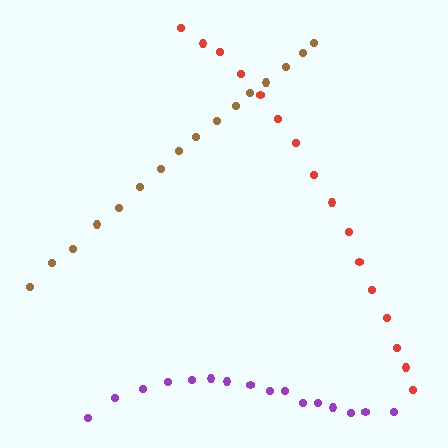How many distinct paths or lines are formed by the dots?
There are 3 distinct paths.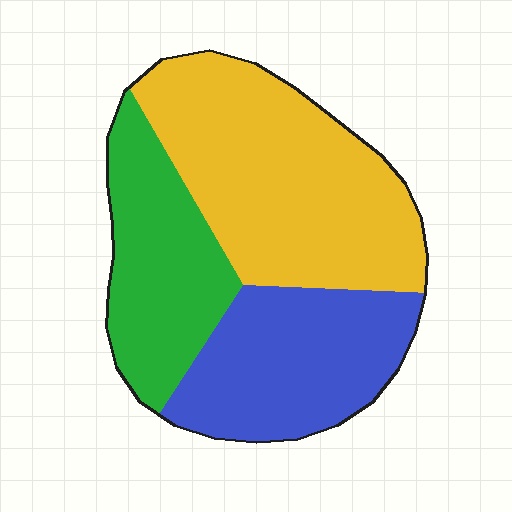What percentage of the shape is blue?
Blue covers 29% of the shape.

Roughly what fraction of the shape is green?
Green takes up between a sixth and a third of the shape.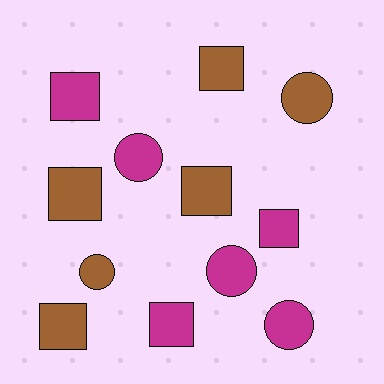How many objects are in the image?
There are 12 objects.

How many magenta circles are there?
There are 3 magenta circles.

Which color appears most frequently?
Magenta, with 6 objects.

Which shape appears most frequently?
Square, with 7 objects.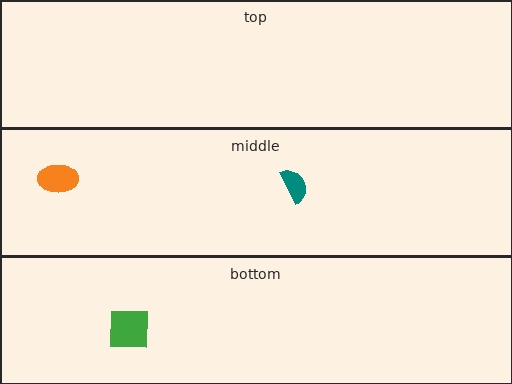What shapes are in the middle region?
The orange ellipse, the teal semicircle.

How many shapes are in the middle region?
2.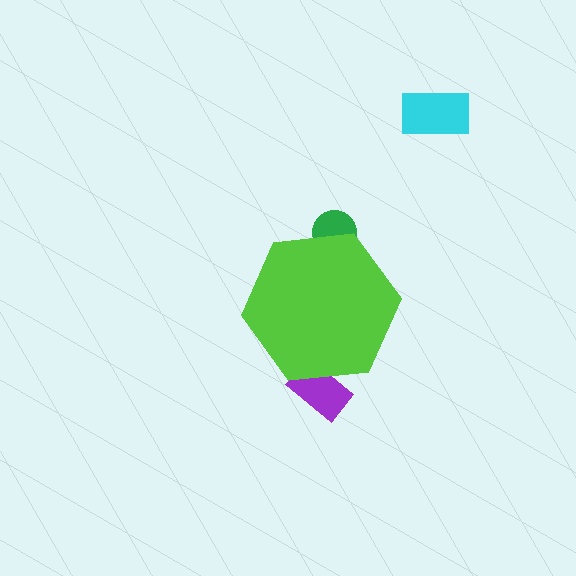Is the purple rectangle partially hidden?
Yes, the purple rectangle is partially hidden behind the lime hexagon.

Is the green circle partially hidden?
Yes, the green circle is partially hidden behind the lime hexagon.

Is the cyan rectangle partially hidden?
No, the cyan rectangle is fully visible.